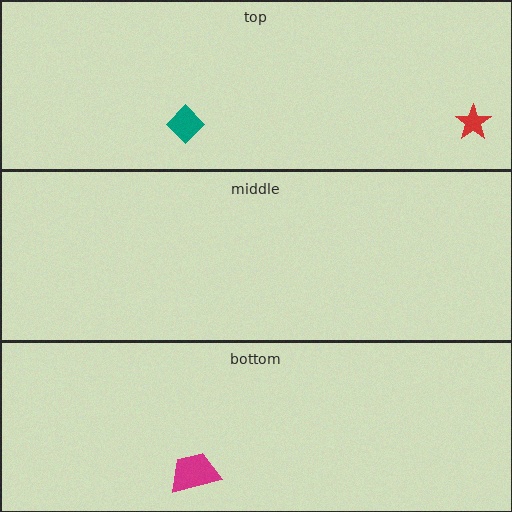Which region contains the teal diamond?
The top region.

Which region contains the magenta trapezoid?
The bottom region.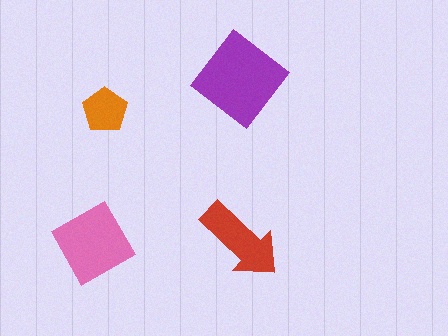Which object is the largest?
The purple diamond.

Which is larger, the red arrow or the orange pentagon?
The red arrow.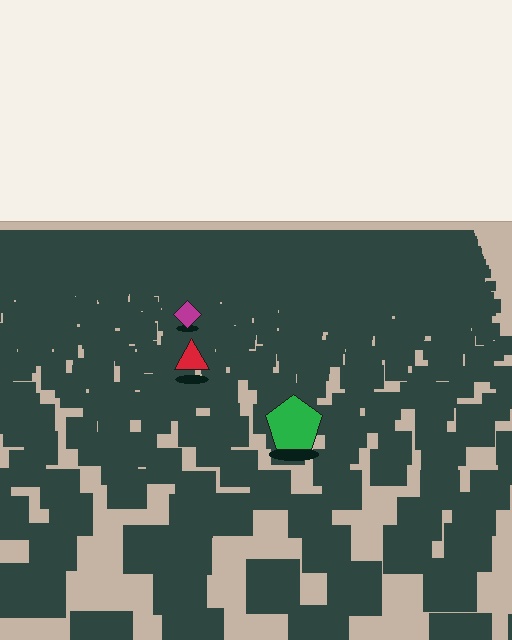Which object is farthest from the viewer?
The magenta diamond is farthest from the viewer. It appears smaller and the ground texture around it is denser.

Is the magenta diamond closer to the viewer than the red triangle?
No. The red triangle is closer — you can tell from the texture gradient: the ground texture is coarser near it.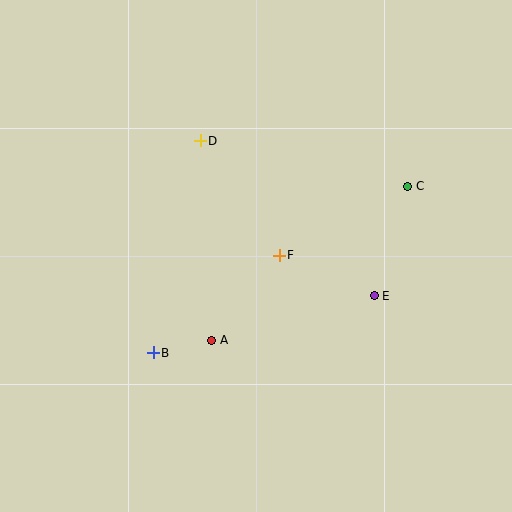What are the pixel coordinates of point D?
Point D is at (200, 141).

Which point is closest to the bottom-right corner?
Point E is closest to the bottom-right corner.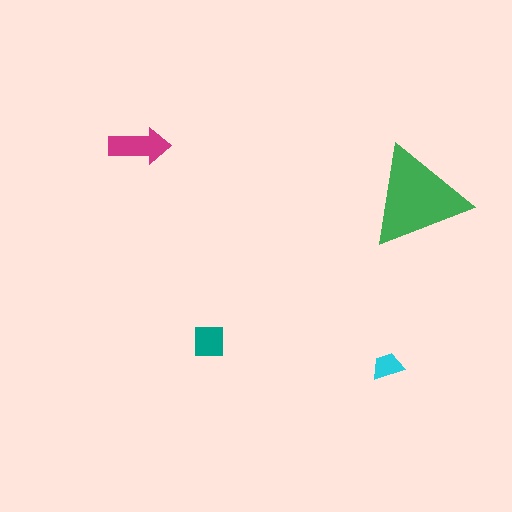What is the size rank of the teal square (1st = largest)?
3rd.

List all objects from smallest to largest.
The cyan trapezoid, the teal square, the magenta arrow, the green triangle.